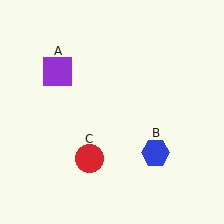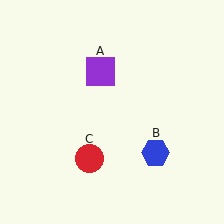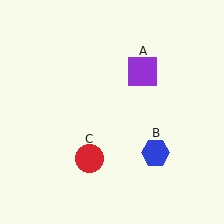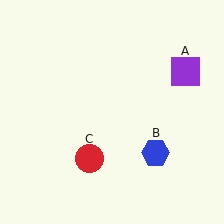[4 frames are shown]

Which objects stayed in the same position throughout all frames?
Blue hexagon (object B) and red circle (object C) remained stationary.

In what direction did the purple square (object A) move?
The purple square (object A) moved right.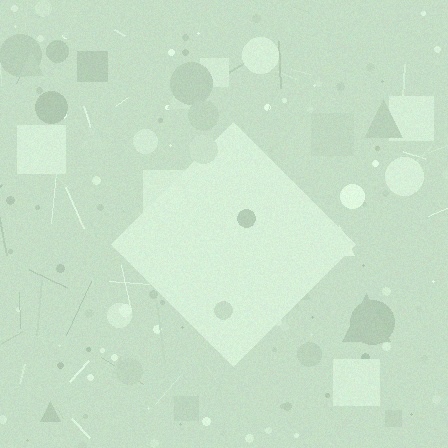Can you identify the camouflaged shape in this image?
The camouflaged shape is a diamond.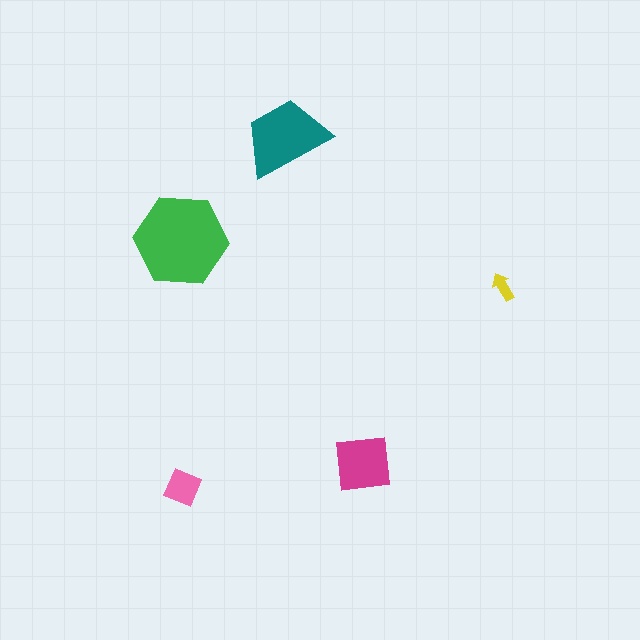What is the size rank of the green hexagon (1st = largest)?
1st.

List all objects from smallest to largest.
The yellow arrow, the pink diamond, the magenta square, the teal trapezoid, the green hexagon.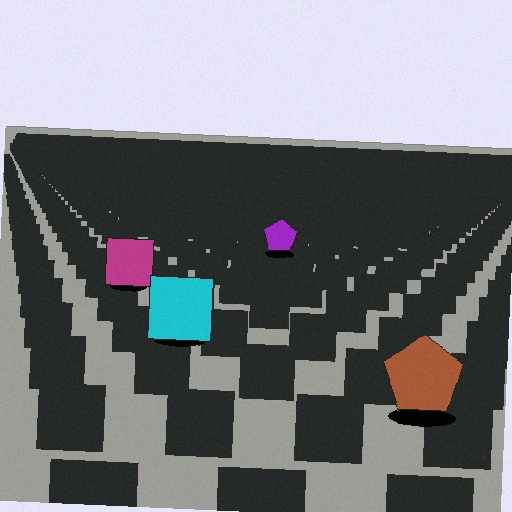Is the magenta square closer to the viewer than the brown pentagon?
No. The brown pentagon is closer — you can tell from the texture gradient: the ground texture is coarser near it.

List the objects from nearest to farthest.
From nearest to farthest: the brown pentagon, the cyan square, the magenta square, the purple pentagon.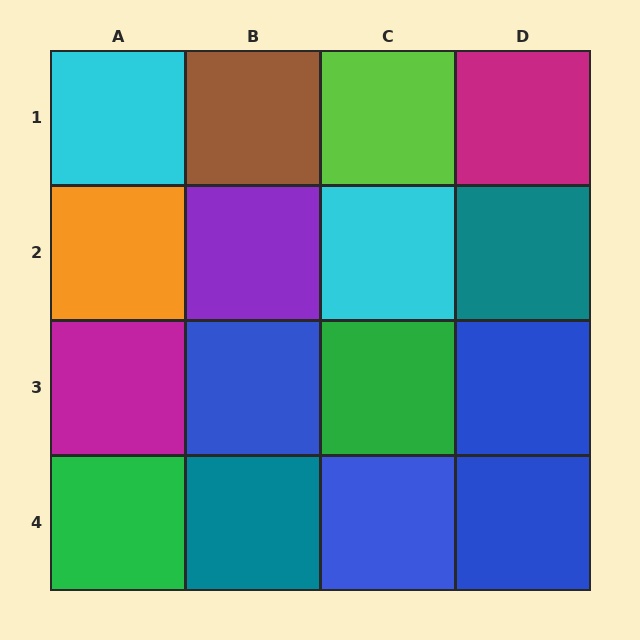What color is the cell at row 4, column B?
Teal.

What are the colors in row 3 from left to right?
Magenta, blue, green, blue.